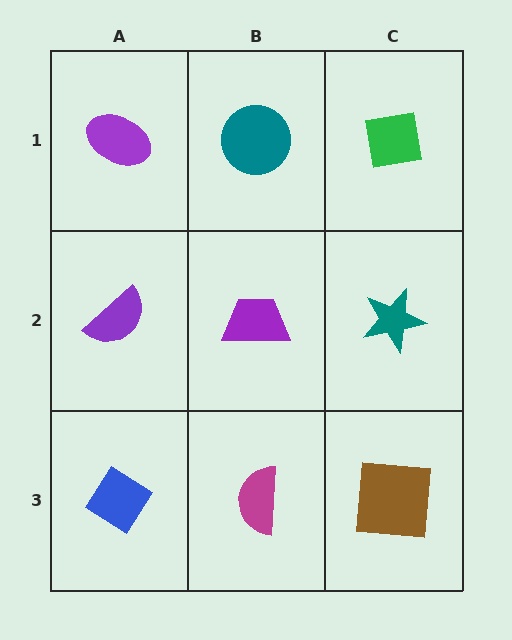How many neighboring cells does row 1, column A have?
2.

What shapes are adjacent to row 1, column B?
A purple trapezoid (row 2, column B), a purple ellipse (row 1, column A), a green square (row 1, column C).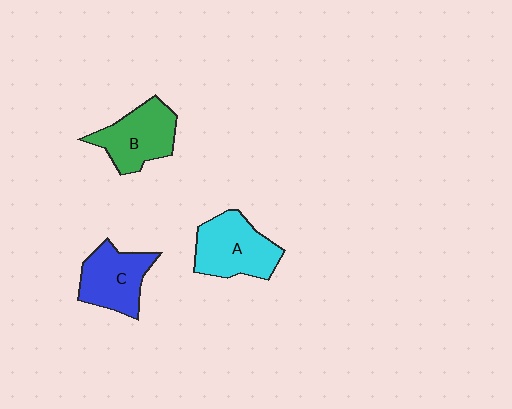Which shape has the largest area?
Shape A (cyan).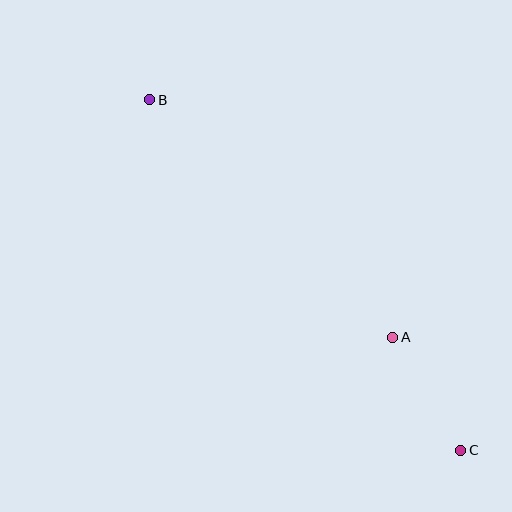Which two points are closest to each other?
Points A and C are closest to each other.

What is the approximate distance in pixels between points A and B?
The distance between A and B is approximately 340 pixels.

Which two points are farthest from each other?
Points B and C are farthest from each other.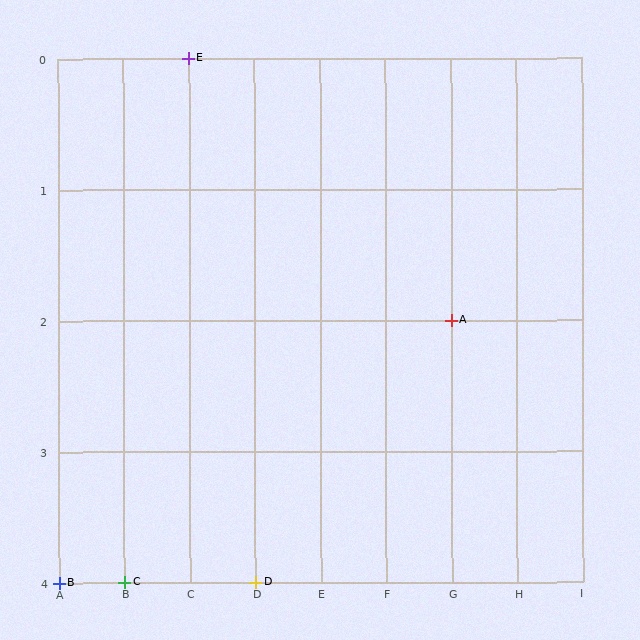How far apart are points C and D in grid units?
Points C and D are 2 columns apart.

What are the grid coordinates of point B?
Point B is at grid coordinates (A, 4).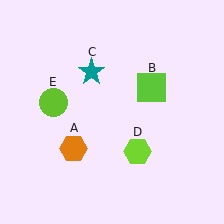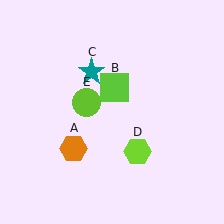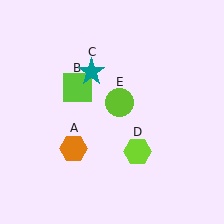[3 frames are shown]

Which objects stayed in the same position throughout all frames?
Orange hexagon (object A) and teal star (object C) and lime hexagon (object D) remained stationary.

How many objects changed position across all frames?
2 objects changed position: lime square (object B), lime circle (object E).